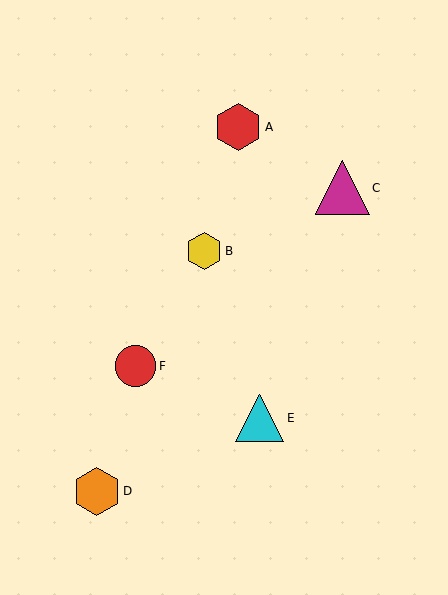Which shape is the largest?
The magenta triangle (labeled C) is the largest.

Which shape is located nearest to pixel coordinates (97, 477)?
The orange hexagon (labeled D) at (97, 491) is nearest to that location.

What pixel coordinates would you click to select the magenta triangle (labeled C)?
Click at (342, 188) to select the magenta triangle C.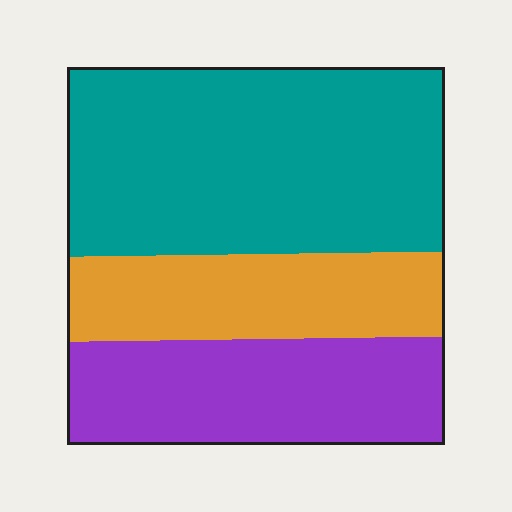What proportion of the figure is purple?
Purple takes up between a quarter and a half of the figure.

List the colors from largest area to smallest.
From largest to smallest: teal, purple, orange.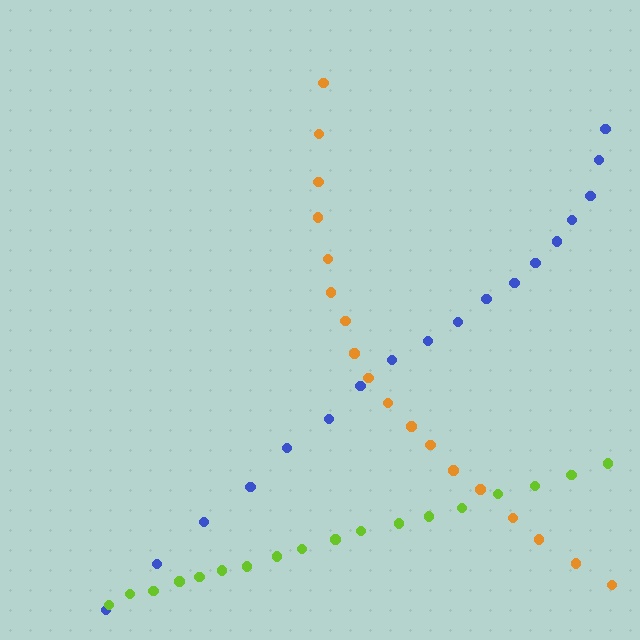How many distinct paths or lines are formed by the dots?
There are 3 distinct paths.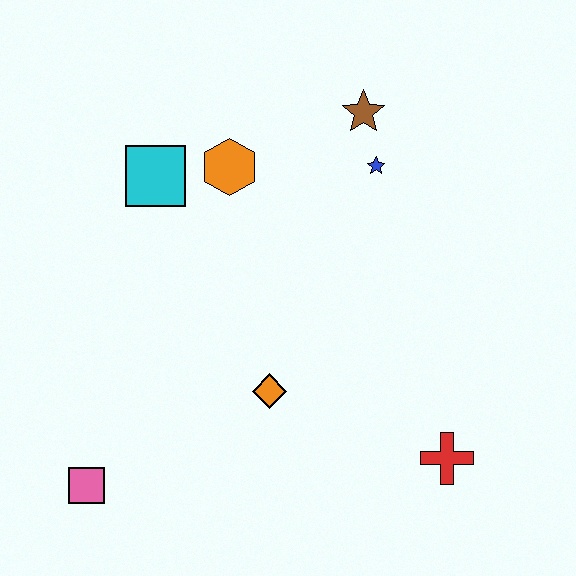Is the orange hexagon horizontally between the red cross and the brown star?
No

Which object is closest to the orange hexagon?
The cyan square is closest to the orange hexagon.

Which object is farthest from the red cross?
The cyan square is farthest from the red cross.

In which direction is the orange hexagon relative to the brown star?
The orange hexagon is to the left of the brown star.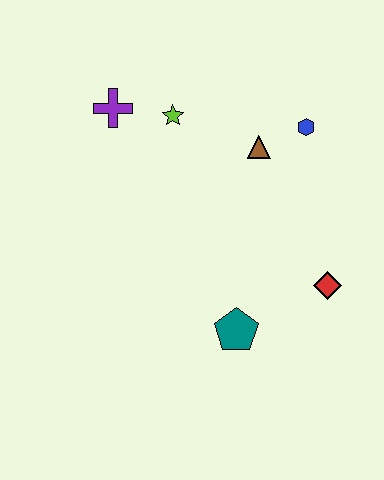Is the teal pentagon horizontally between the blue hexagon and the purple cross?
Yes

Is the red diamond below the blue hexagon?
Yes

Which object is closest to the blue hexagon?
The brown triangle is closest to the blue hexagon.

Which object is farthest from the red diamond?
The purple cross is farthest from the red diamond.